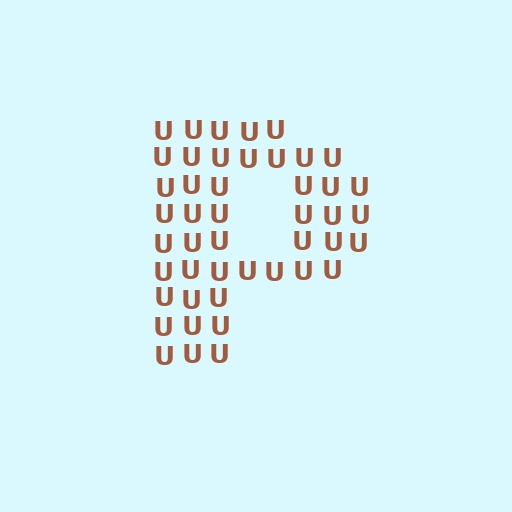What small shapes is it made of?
It is made of small letter U's.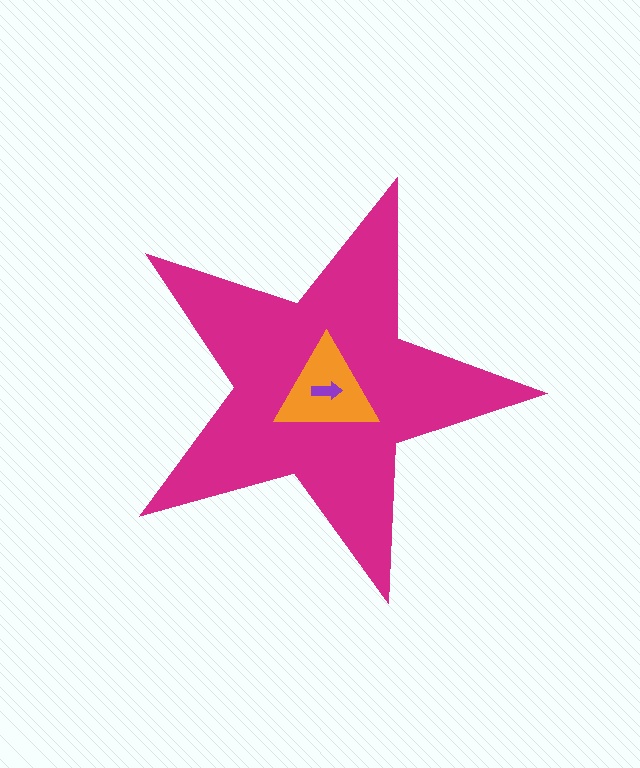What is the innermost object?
The purple arrow.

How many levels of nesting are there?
3.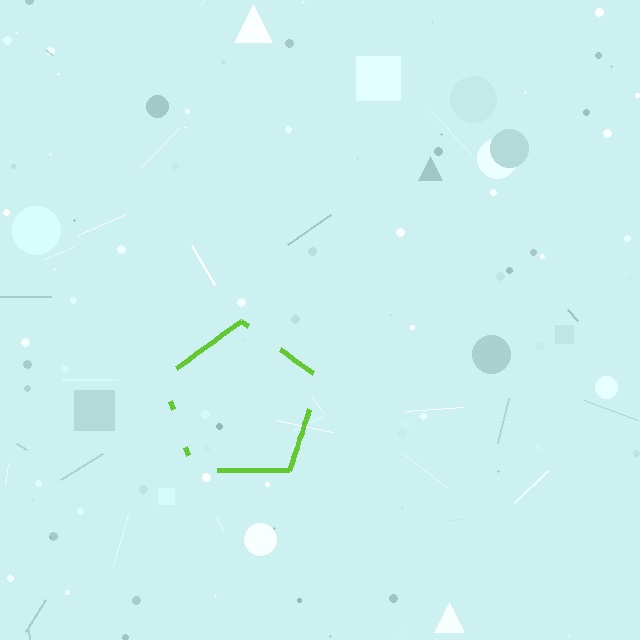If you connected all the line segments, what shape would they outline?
They would outline a pentagon.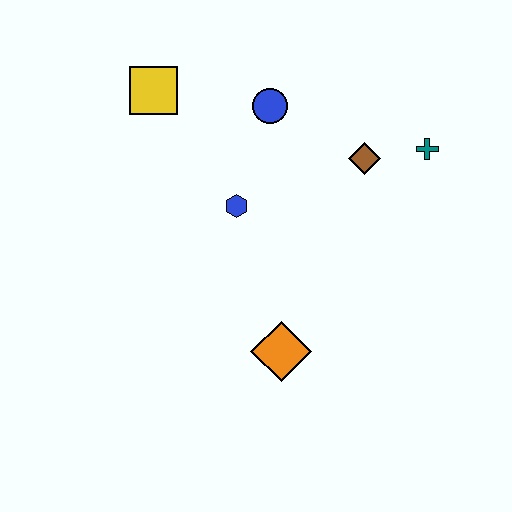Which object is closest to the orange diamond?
The blue hexagon is closest to the orange diamond.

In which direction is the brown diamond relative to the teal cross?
The brown diamond is to the left of the teal cross.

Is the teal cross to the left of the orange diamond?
No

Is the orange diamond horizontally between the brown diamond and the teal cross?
No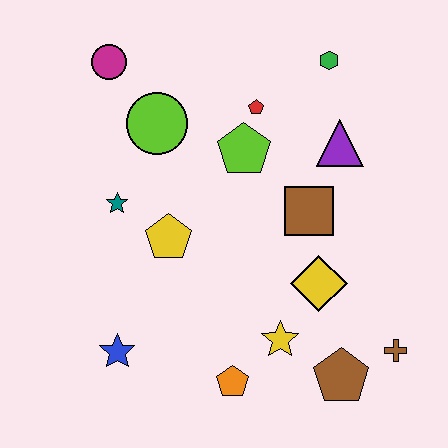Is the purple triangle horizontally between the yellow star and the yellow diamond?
No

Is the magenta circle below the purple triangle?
No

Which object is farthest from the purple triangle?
The blue star is farthest from the purple triangle.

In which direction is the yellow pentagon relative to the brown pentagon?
The yellow pentagon is to the left of the brown pentagon.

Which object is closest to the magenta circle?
The lime circle is closest to the magenta circle.